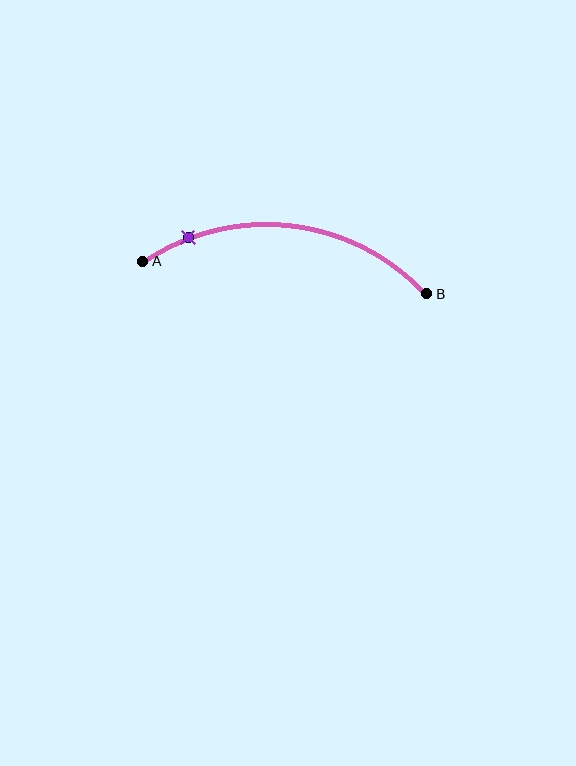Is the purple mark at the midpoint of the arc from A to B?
No. The purple mark lies on the arc but is closer to endpoint A. The arc midpoint would be at the point on the curve equidistant along the arc from both A and B.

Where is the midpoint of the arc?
The arc midpoint is the point on the curve farthest from the straight line joining A and B. It sits above that line.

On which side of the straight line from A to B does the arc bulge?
The arc bulges above the straight line connecting A and B.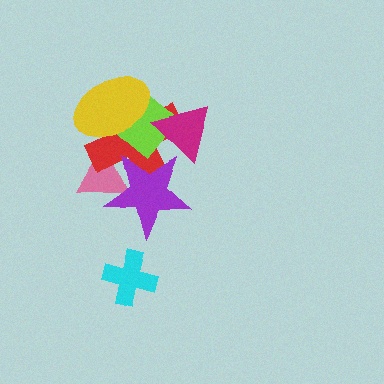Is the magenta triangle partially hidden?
Yes, it is partially covered by another shape.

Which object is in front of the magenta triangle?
The purple star is in front of the magenta triangle.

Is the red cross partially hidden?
Yes, it is partially covered by another shape.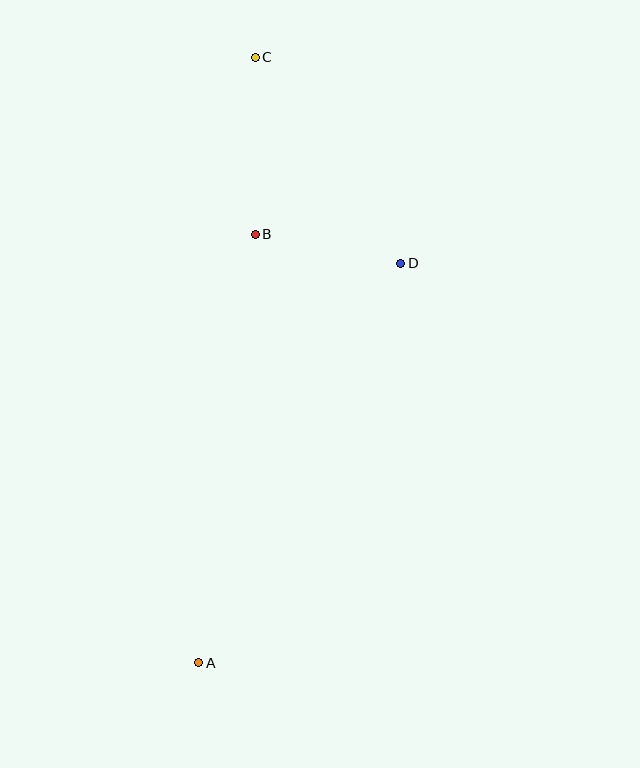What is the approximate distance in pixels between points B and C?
The distance between B and C is approximately 177 pixels.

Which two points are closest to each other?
Points B and D are closest to each other.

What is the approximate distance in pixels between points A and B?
The distance between A and B is approximately 432 pixels.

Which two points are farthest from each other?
Points A and C are farthest from each other.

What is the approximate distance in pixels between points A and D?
The distance between A and D is approximately 447 pixels.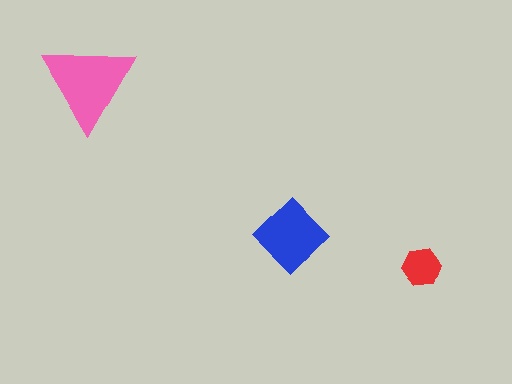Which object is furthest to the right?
The red hexagon is rightmost.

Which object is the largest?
The pink triangle.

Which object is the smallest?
The red hexagon.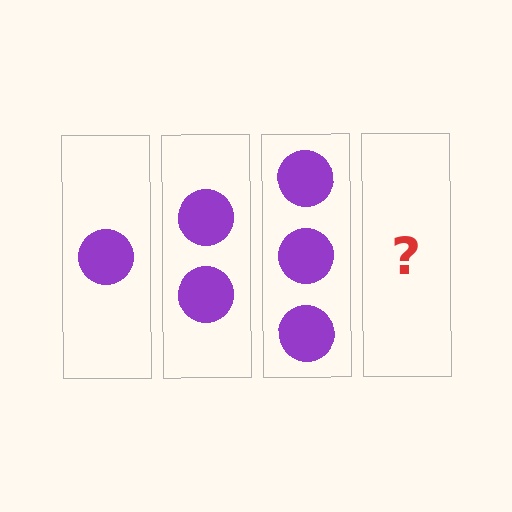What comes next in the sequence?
The next element should be 4 circles.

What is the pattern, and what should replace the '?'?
The pattern is that each step adds one more circle. The '?' should be 4 circles.